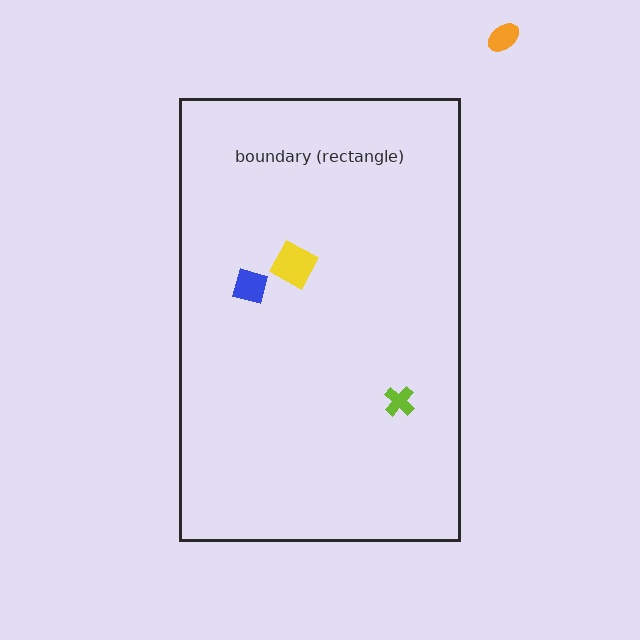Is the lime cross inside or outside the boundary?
Inside.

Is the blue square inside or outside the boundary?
Inside.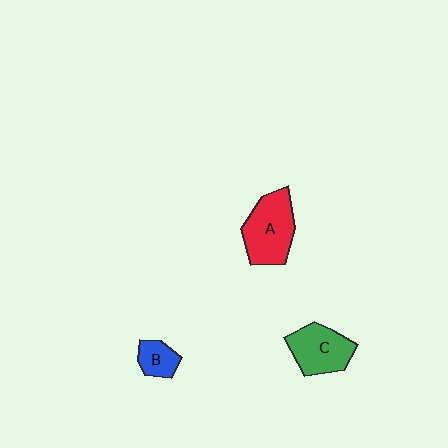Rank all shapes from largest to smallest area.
From largest to smallest: A (red), C (green), B (blue).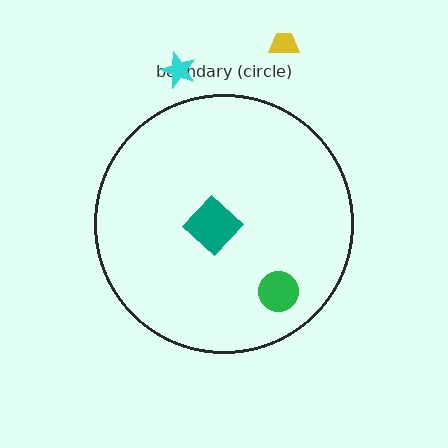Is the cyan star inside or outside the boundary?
Outside.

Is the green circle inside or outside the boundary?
Inside.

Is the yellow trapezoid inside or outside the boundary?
Outside.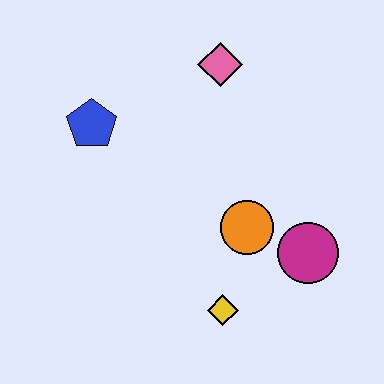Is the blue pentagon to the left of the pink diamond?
Yes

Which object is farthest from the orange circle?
The blue pentagon is farthest from the orange circle.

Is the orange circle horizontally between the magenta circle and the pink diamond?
Yes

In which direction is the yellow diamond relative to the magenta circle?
The yellow diamond is to the left of the magenta circle.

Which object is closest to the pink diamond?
The blue pentagon is closest to the pink diamond.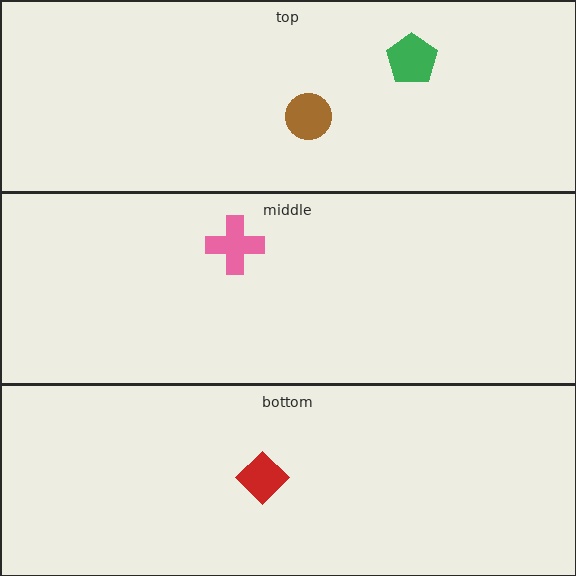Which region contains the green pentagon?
The top region.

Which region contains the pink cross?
The middle region.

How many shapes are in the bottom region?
1.